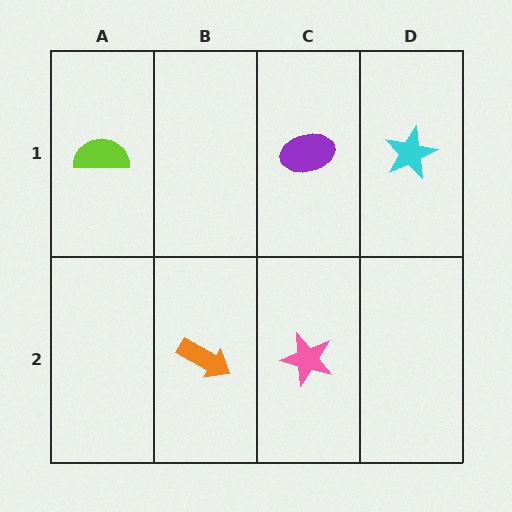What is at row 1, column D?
A cyan star.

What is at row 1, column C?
A purple ellipse.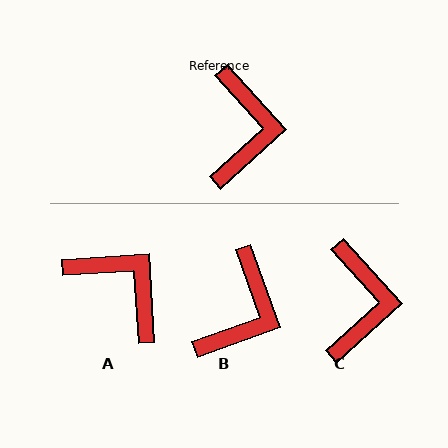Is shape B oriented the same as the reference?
No, it is off by about 22 degrees.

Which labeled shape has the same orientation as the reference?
C.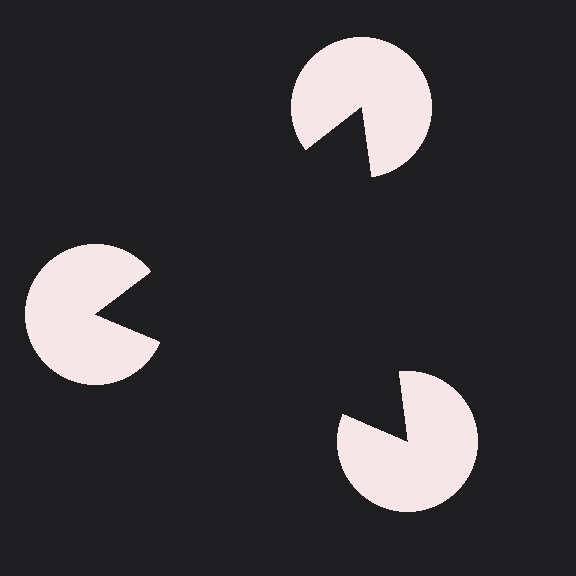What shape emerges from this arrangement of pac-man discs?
An illusory triangle — its edges are inferred from the aligned wedge cuts in the pac-man discs, not physically drawn.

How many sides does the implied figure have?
3 sides.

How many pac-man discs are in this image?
There are 3 — one at each vertex of the illusory triangle.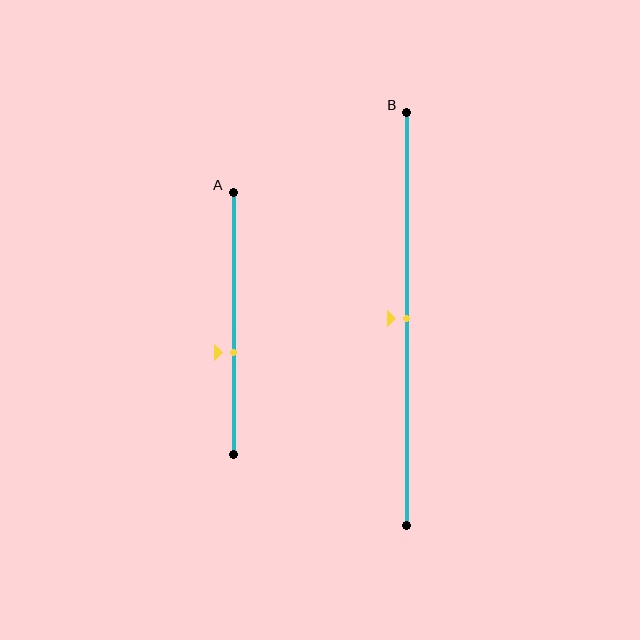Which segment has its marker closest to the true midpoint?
Segment B has its marker closest to the true midpoint.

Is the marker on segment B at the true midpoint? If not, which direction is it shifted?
Yes, the marker on segment B is at the true midpoint.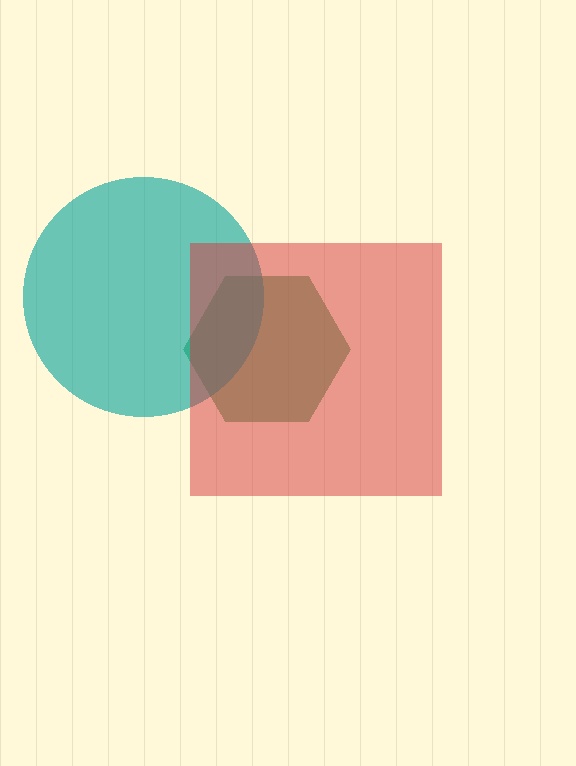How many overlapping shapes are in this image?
There are 3 overlapping shapes in the image.